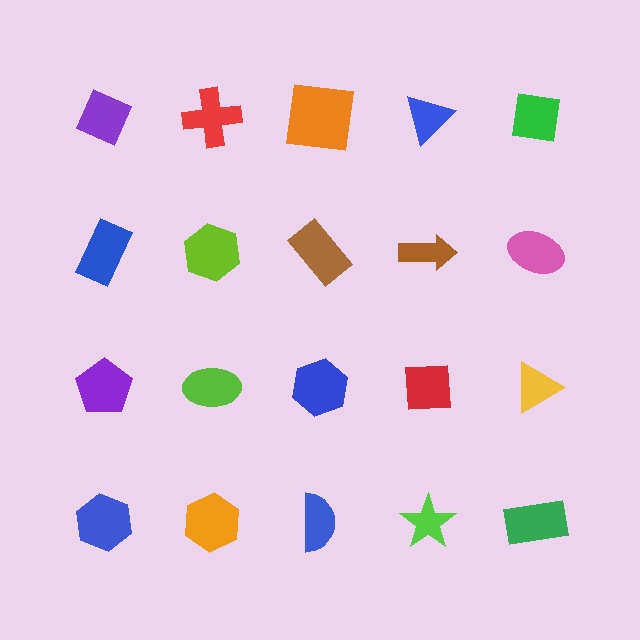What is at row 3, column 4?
A red square.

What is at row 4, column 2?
An orange hexagon.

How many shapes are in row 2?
5 shapes.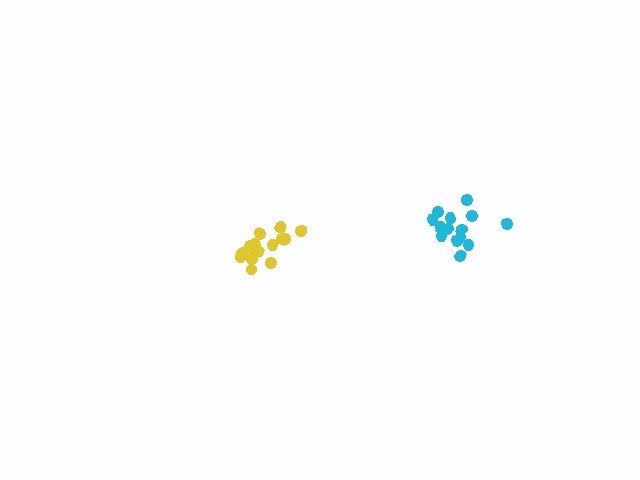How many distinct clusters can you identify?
There are 2 distinct clusters.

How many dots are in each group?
Group 1: 14 dots, Group 2: 16 dots (30 total).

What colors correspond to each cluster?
The clusters are colored: cyan, yellow.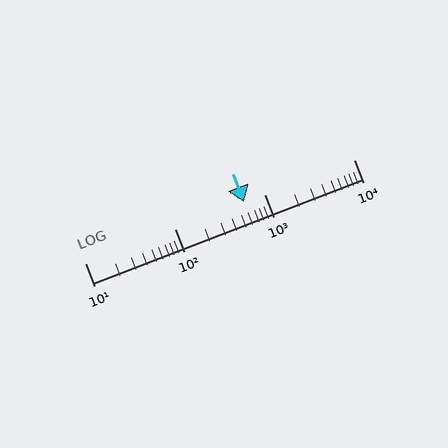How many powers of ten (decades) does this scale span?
The scale spans 3 decades, from 10 to 10000.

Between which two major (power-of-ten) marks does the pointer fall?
The pointer is between 100 and 1000.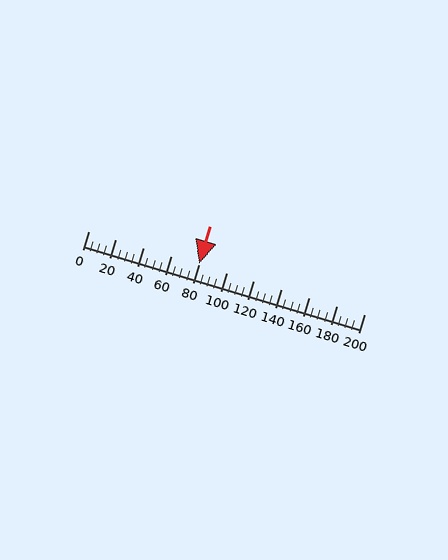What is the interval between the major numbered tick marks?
The major tick marks are spaced 20 units apart.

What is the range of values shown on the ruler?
The ruler shows values from 0 to 200.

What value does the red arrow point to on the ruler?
The red arrow points to approximately 80.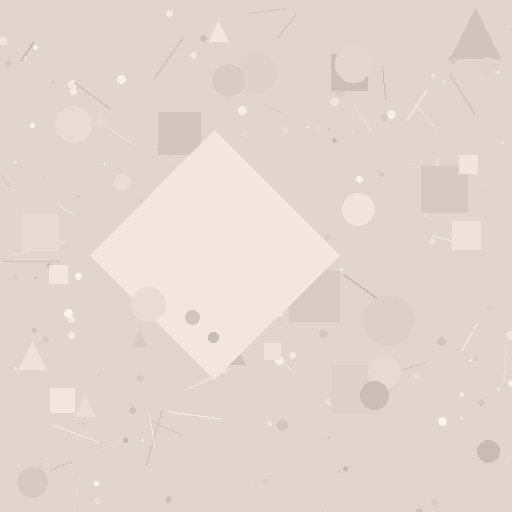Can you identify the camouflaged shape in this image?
The camouflaged shape is a diamond.